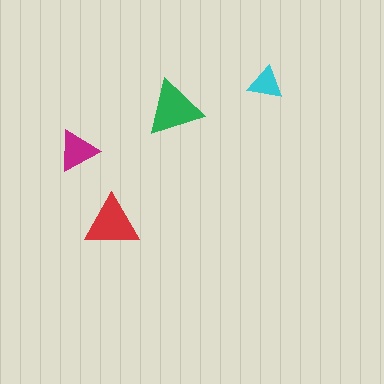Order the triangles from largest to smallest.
the green one, the red one, the magenta one, the cyan one.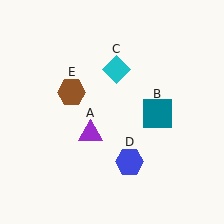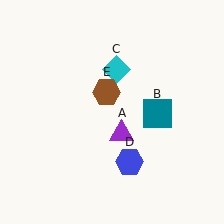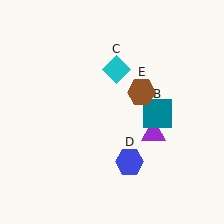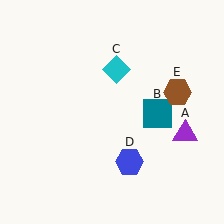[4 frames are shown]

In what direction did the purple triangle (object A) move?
The purple triangle (object A) moved right.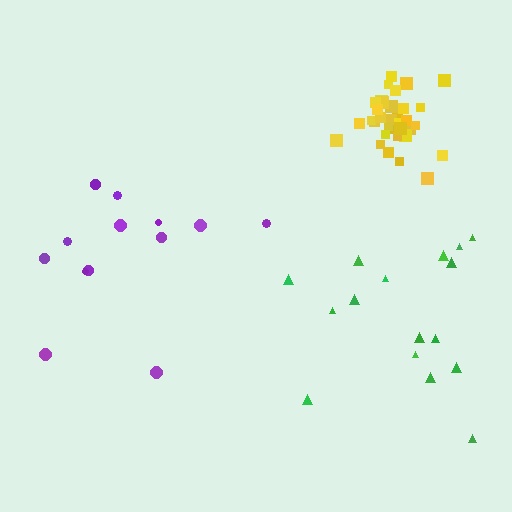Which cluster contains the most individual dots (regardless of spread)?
Yellow (34).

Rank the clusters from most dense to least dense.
yellow, green, purple.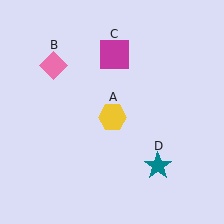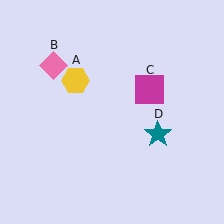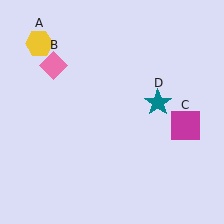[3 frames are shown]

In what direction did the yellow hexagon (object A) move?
The yellow hexagon (object A) moved up and to the left.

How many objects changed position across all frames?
3 objects changed position: yellow hexagon (object A), magenta square (object C), teal star (object D).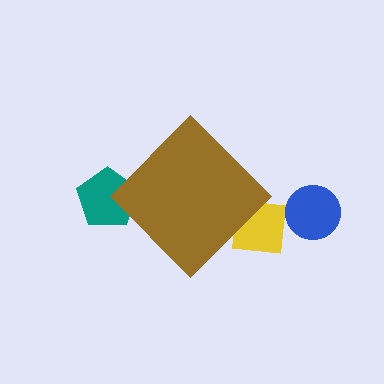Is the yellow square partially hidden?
Yes, the yellow square is partially hidden behind the brown diamond.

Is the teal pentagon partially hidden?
Yes, the teal pentagon is partially hidden behind the brown diamond.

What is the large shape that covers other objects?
A brown diamond.